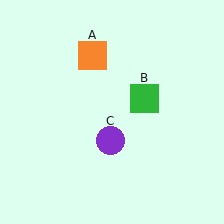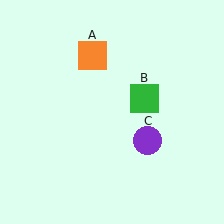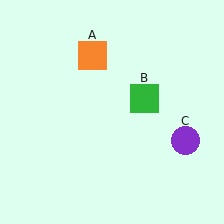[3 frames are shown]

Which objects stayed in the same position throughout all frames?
Orange square (object A) and green square (object B) remained stationary.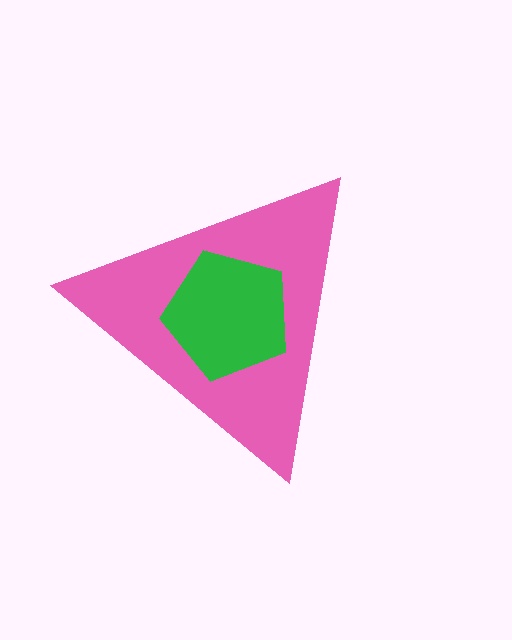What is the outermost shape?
The pink triangle.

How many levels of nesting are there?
2.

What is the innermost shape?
The green pentagon.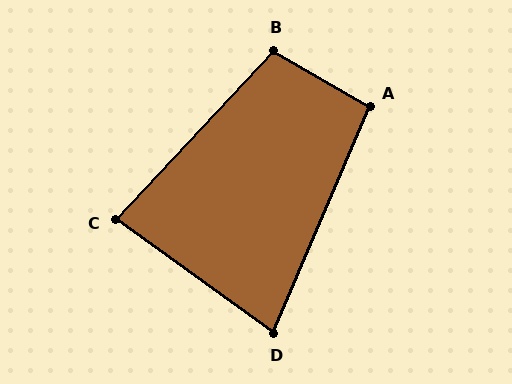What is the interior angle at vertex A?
Approximately 97 degrees (obtuse).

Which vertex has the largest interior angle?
B, at approximately 103 degrees.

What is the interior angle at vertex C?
Approximately 83 degrees (acute).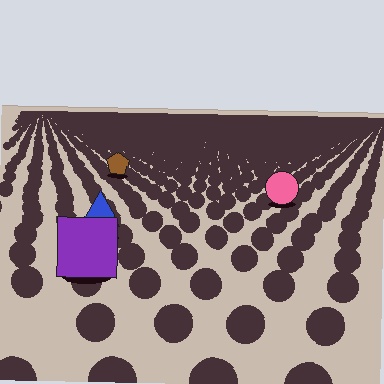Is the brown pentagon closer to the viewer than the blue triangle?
No. The blue triangle is closer — you can tell from the texture gradient: the ground texture is coarser near it.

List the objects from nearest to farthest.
From nearest to farthest: the purple square, the blue triangle, the pink circle, the brown pentagon.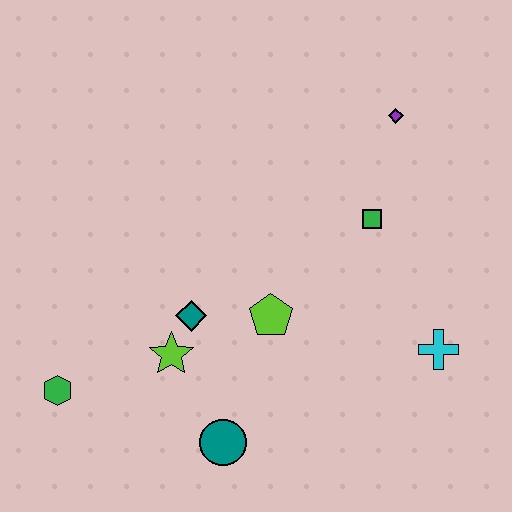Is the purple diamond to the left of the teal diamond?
No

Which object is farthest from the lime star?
The purple diamond is farthest from the lime star.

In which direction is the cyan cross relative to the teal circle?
The cyan cross is to the right of the teal circle.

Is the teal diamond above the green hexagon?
Yes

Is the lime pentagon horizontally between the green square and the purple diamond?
No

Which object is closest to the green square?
The purple diamond is closest to the green square.